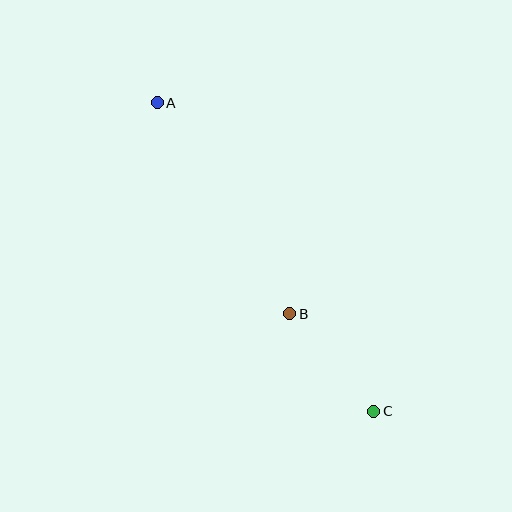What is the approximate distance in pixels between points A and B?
The distance between A and B is approximately 249 pixels.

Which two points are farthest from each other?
Points A and C are farthest from each other.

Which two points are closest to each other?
Points B and C are closest to each other.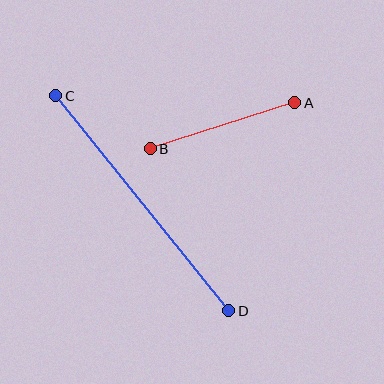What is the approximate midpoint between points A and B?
The midpoint is at approximately (222, 126) pixels.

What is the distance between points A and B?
The distance is approximately 151 pixels.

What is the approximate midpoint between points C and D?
The midpoint is at approximately (142, 203) pixels.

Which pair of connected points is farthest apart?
Points C and D are farthest apart.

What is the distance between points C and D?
The distance is approximately 276 pixels.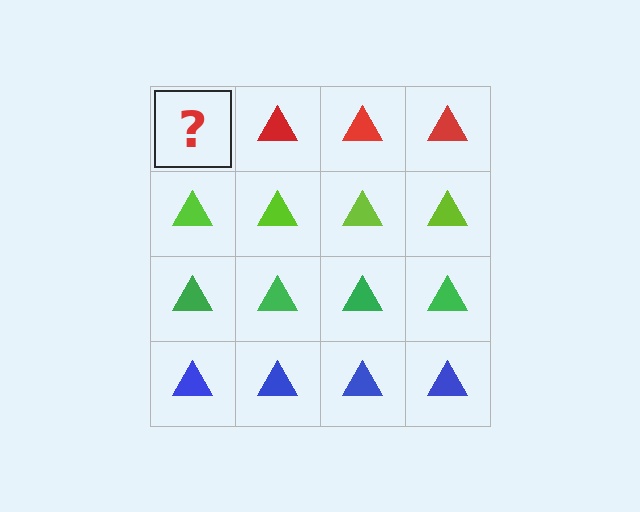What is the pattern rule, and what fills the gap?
The rule is that each row has a consistent color. The gap should be filled with a red triangle.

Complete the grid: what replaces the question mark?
The question mark should be replaced with a red triangle.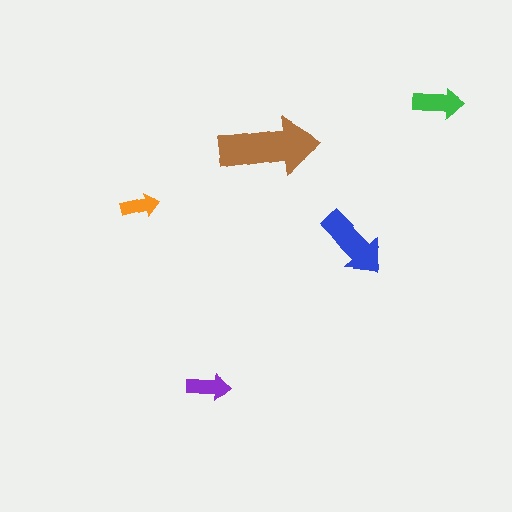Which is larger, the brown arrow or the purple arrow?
The brown one.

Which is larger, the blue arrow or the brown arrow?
The brown one.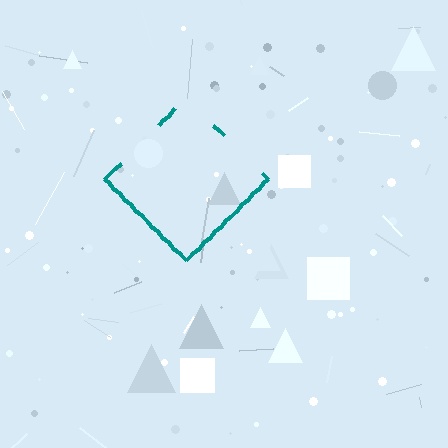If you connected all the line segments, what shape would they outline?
They would outline a diamond.